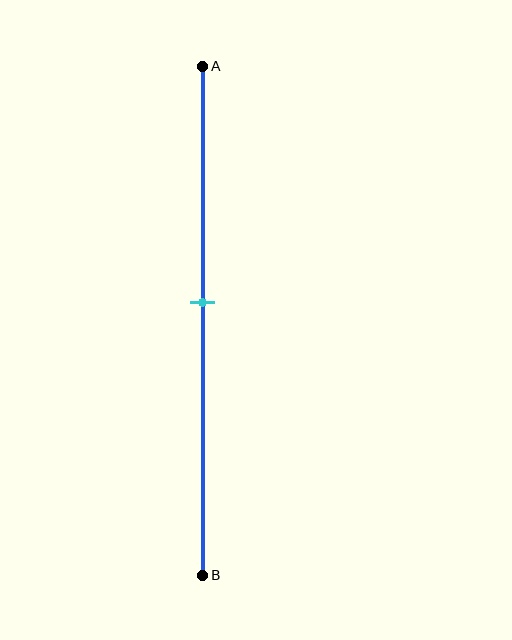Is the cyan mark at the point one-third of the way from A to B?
No, the mark is at about 45% from A, not at the 33% one-third point.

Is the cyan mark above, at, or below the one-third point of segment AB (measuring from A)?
The cyan mark is below the one-third point of segment AB.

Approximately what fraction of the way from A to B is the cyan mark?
The cyan mark is approximately 45% of the way from A to B.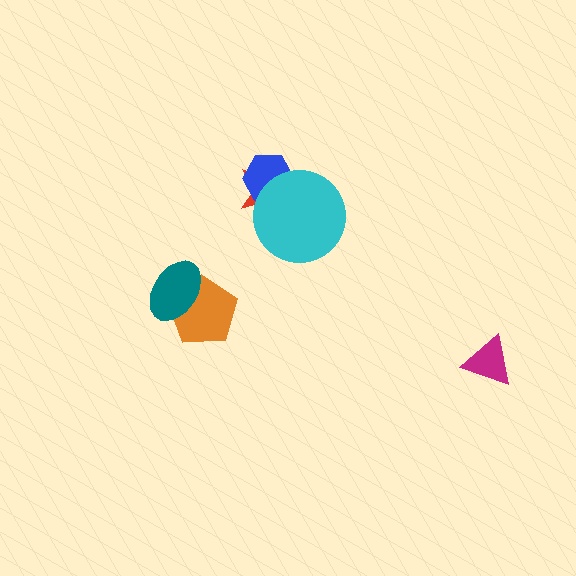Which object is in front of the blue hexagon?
The cyan circle is in front of the blue hexagon.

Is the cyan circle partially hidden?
No, no other shape covers it.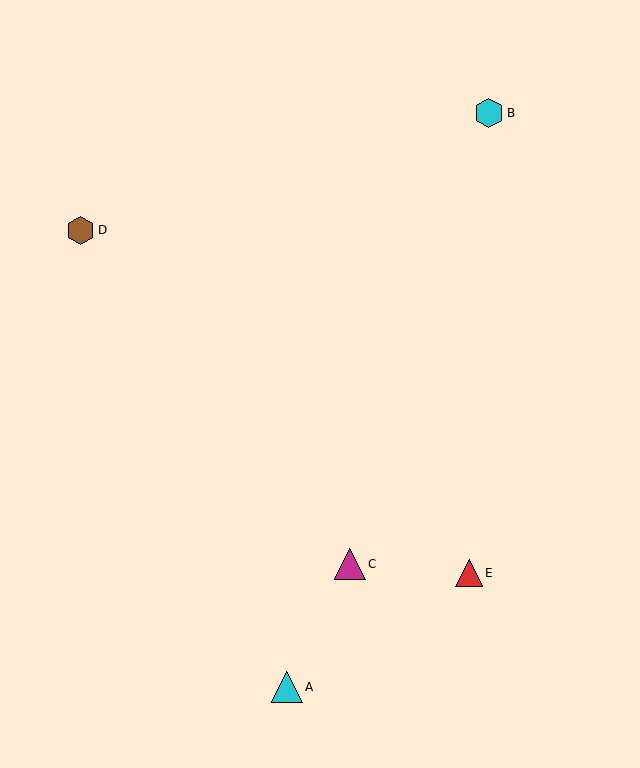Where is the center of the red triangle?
The center of the red triangle is at (469, 573).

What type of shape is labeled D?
Shape D is a brown hexagon.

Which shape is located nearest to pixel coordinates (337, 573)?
The magenta triangle (labeled C) at (350, 564) is nearest to that location.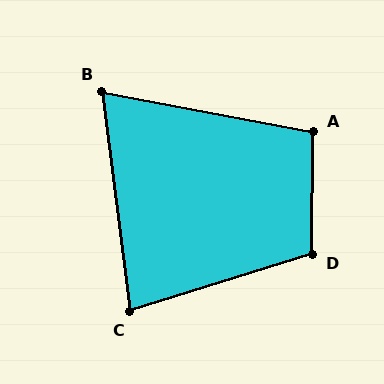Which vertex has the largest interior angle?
D, at approximately 108 degrees.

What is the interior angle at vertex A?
Approximately 100 degrees (obtuse).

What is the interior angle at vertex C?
Approximately 80 degrees (acute).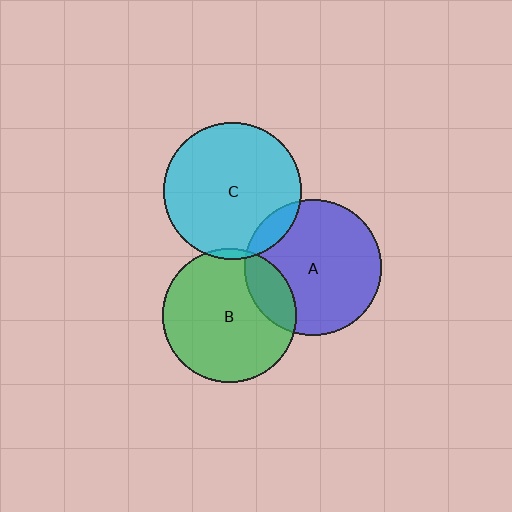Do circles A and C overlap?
Yes.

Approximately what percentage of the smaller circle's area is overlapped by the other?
Approximately 10%.